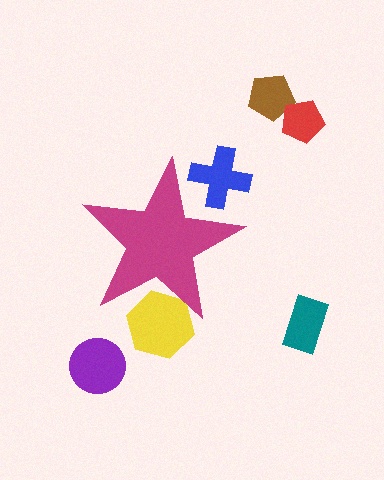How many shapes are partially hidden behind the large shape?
2 shapes are partially hidden.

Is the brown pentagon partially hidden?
No, the brown pentagon is fully visible.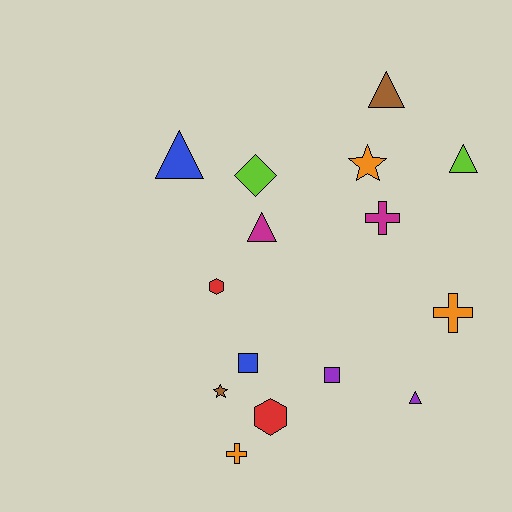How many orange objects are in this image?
There are 3 orange objects.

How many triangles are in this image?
There are 5 triangles.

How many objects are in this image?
There are 15 objects.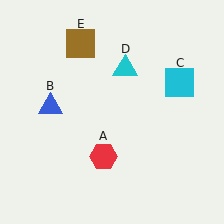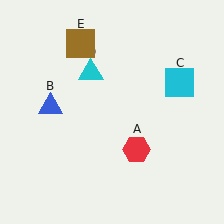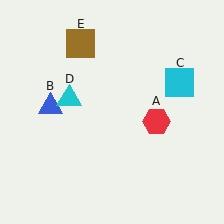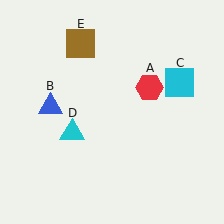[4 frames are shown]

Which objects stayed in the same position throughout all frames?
Blue triangle (object B) and cyan square (object C) and brown square (object E) remained stationary.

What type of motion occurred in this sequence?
The red hexagon (object A), cyan triangle (object D) rotated counterclockwise around the center of the scene.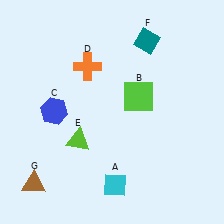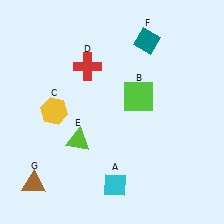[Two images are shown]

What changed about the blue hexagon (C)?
In Image 1, C is blue. In Image 2, it changed to yellow.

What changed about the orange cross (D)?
In Image 1, D is orange. In Image 2, it changed to red.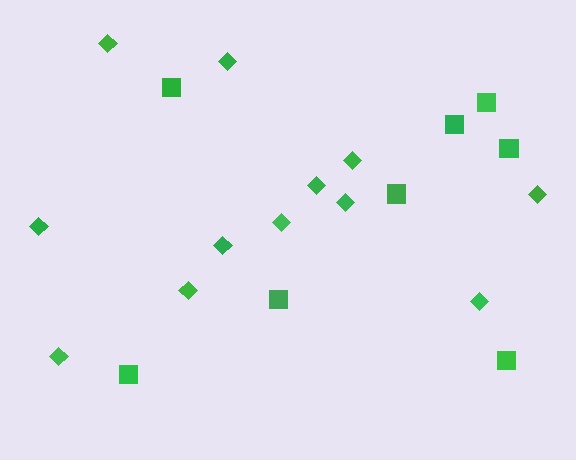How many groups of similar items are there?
There are 2 groups: one group of diamonds (12) and one group of squares (8).